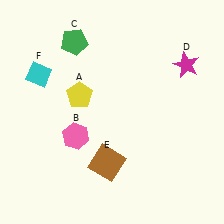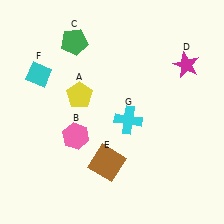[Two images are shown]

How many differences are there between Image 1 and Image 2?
There is 1 difference between the two images.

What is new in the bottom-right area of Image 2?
A cyan cross (G) was added in the bottom-right area of Image 2.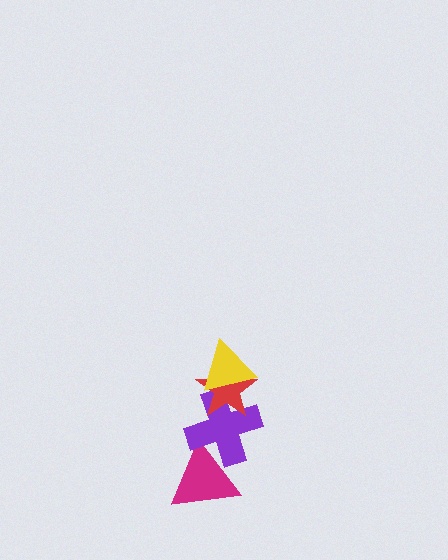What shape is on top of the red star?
The yellow triangle is on top of the red star.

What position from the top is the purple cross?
The purple cross is 3rd from the top.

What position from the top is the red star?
The red star is 2nd from the top.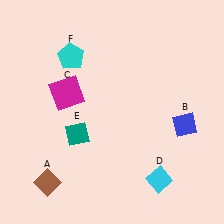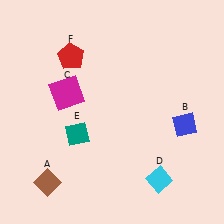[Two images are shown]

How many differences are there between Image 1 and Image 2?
There is 1 difference between the two images.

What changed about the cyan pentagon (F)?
In Image 1, F is cyan. In Image 2, it changed to red.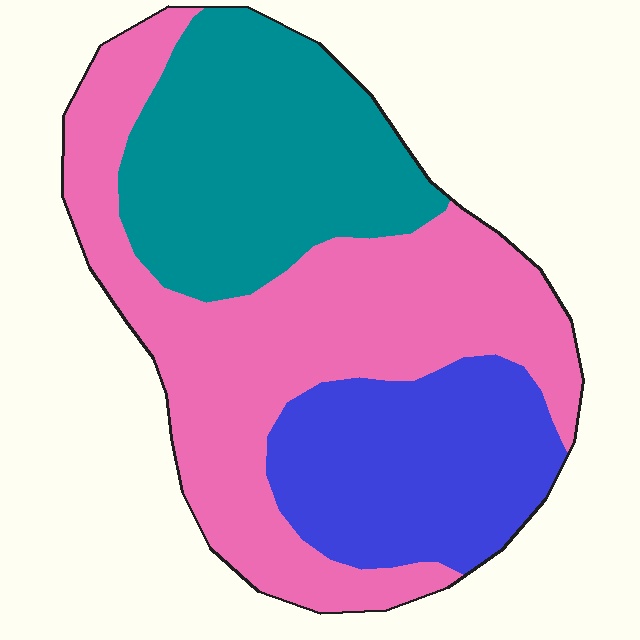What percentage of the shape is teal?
Teal covers 30% of the shape.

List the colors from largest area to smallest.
From largest to smallest: pink, teal, blue.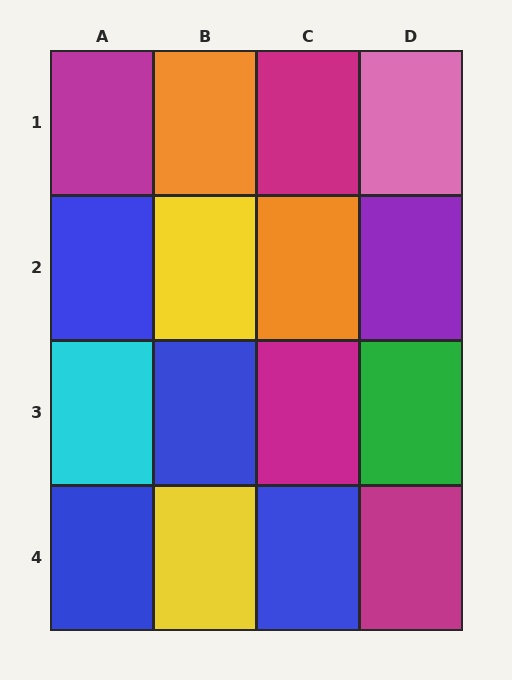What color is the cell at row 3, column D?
Green.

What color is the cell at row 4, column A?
Blue.